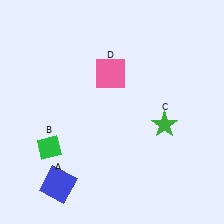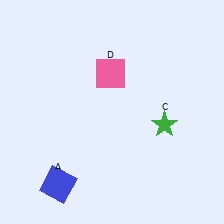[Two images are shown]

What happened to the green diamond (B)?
The green diamond (B) was removed in Image 2. It was in the bottom-left area of Image 1.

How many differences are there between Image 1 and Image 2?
There is 1 difference between the two images.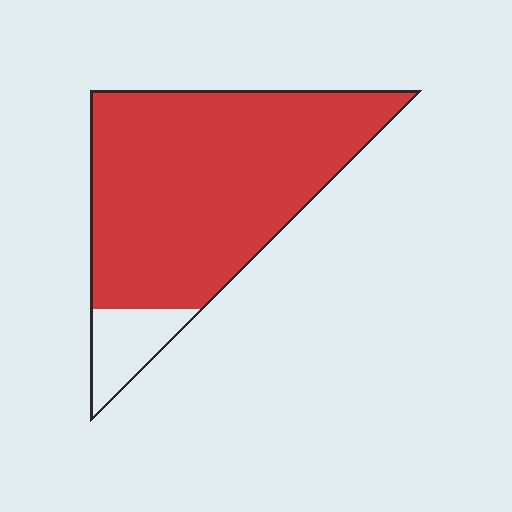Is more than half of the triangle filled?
Yes.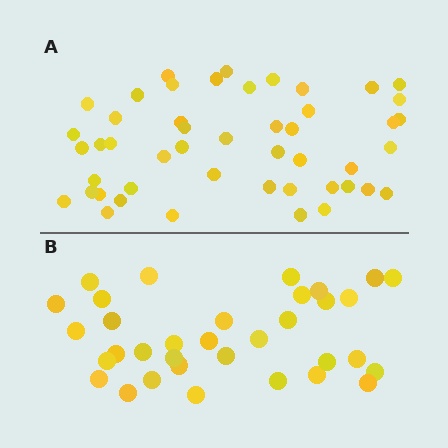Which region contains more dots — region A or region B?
Region A (the top region) has more dots.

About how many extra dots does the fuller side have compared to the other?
Region A has approximately 15 more dots than region B.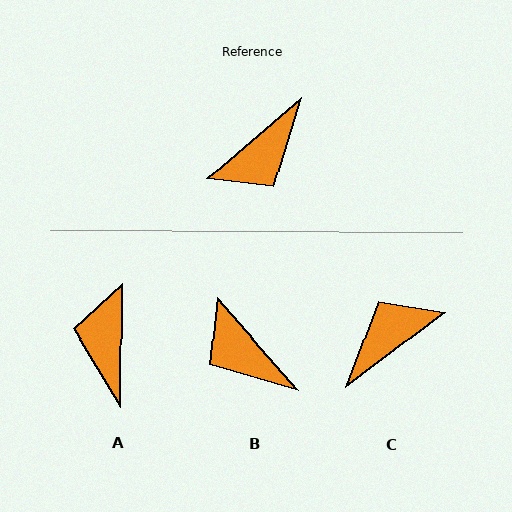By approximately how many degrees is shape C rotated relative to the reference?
Approximately 177 degrees counter-clockwise.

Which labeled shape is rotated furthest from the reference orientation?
C, about 177 degrees away.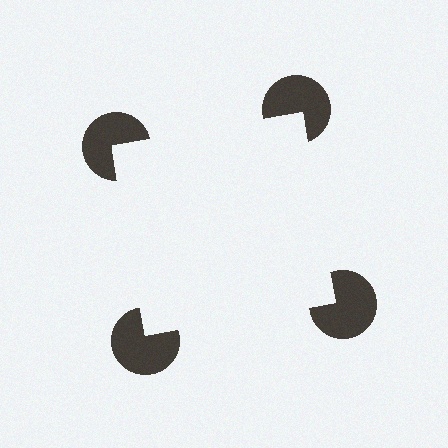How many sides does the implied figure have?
4 sides.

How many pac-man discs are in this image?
There are 4 — one at each vertex of the illusory square.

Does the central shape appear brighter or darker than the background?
It typically appears slightly brighter than the background, even though no actual brightness change is drawn.